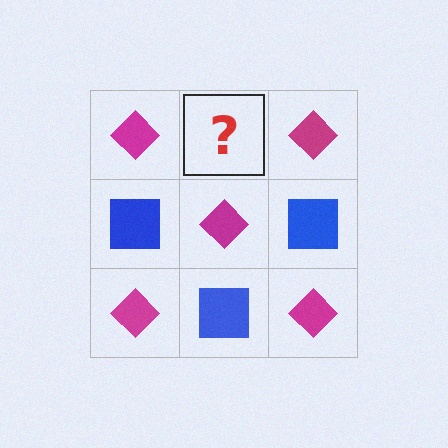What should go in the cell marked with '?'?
The missing cell should contain a blue square.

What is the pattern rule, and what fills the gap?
The rule is that it alternates magenta diamond and blue square in a checkerboard pattern. The gap should be filled with a blue square.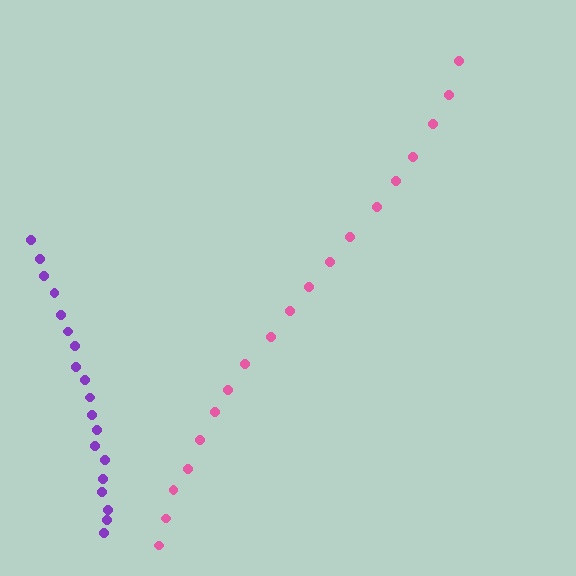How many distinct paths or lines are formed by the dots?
There are 2 distinct paths.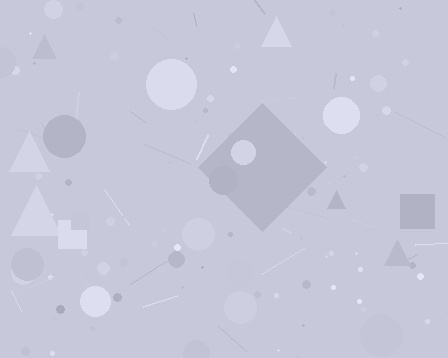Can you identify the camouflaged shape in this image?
The camouflaged shape is a diamond.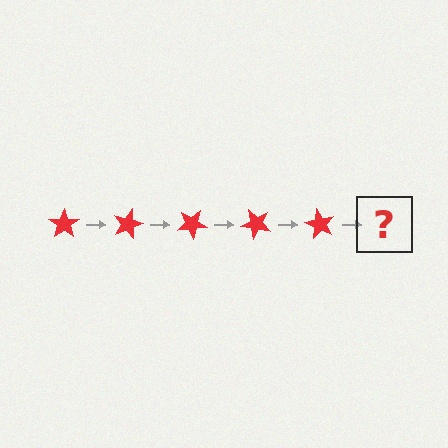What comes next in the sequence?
The next element should be a red star rotated 75 degrees.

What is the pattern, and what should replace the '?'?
The pattern is that the star rotates 15 degrees each step. The '?' should be a red star rotated 75 degrees.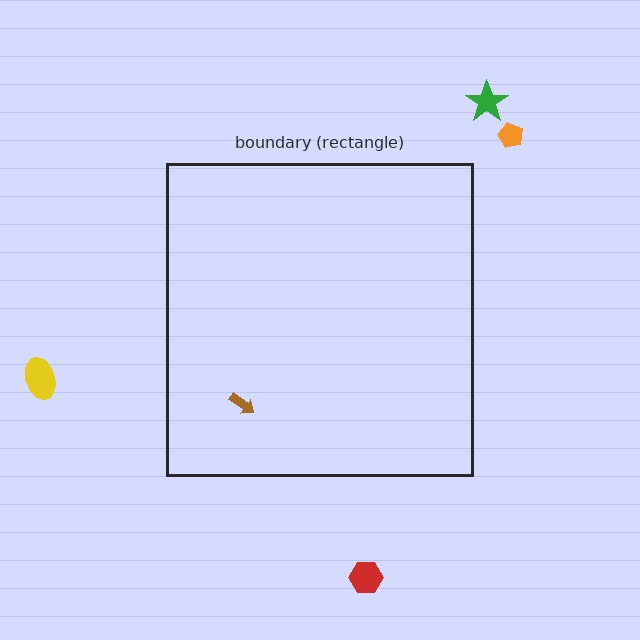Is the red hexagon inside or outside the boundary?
Outside.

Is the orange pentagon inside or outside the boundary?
Outside.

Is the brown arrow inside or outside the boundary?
Inside.